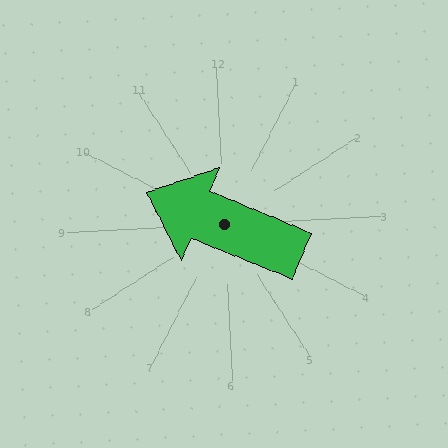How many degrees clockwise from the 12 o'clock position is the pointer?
Approximately 295 degrees.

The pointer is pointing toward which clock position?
Roughly 10 o'clock.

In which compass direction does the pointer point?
Northwest.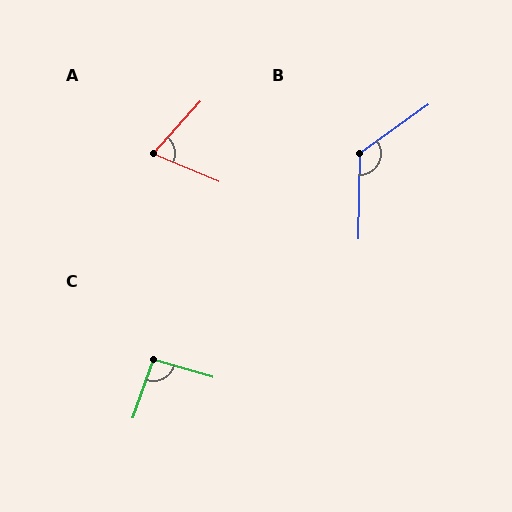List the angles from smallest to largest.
A (71°), C (93°), B (127°).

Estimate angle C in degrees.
Approximately 93 degrees.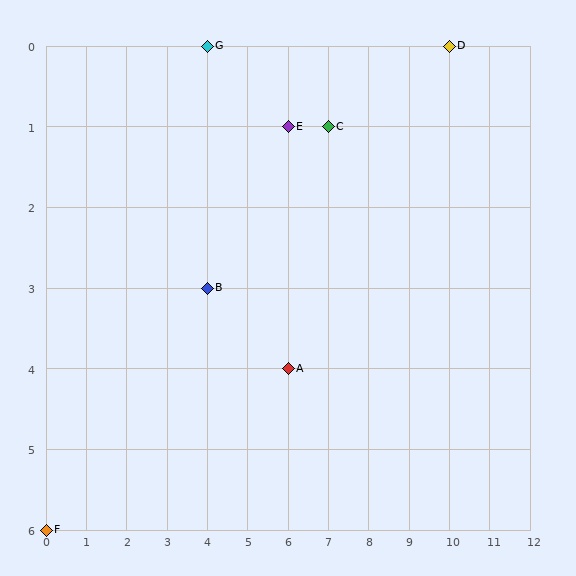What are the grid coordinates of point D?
Point D is at grid coordinates (10, 0).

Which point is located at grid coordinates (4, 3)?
Point B is at (4, 3).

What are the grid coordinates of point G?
Point G is at grid coordinates (4, 0).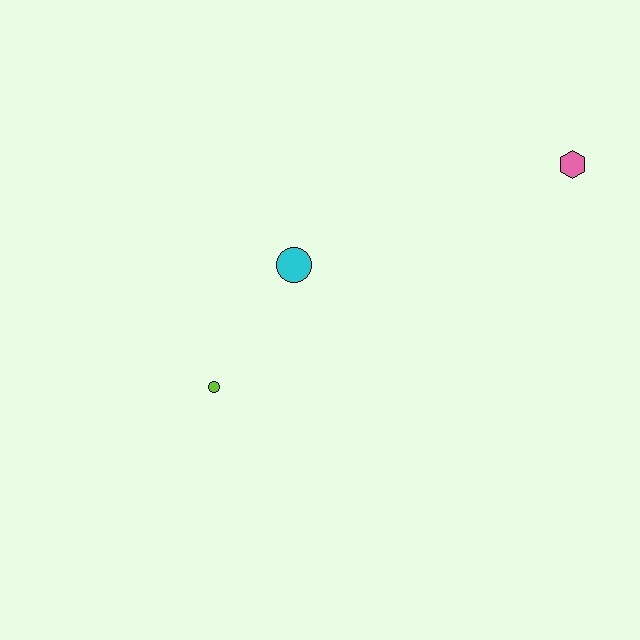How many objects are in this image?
There are 3 objects.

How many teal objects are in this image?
There are no teal objects.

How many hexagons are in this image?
There is 1 hexagon.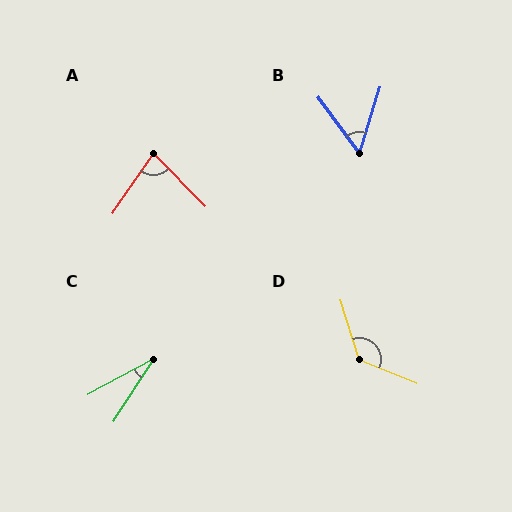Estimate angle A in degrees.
Approximately 79 degrees.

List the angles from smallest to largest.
C (28°), B (54°), A (79°), D (129°).